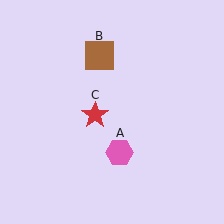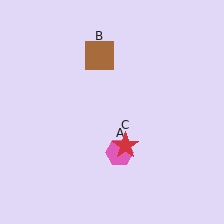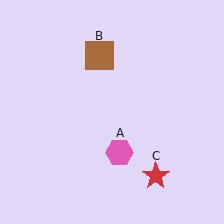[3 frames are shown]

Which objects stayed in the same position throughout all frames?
Pink hexagon (object A) and brown square (object B) remained stationary.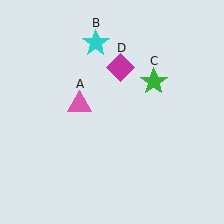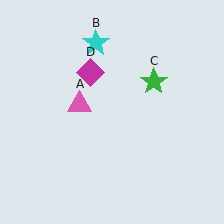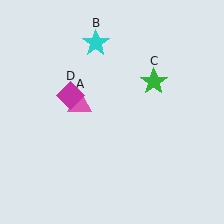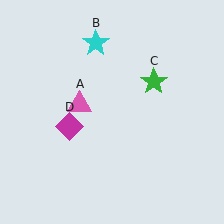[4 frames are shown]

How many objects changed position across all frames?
1 object changed position: magenta diamond (object D).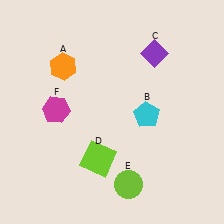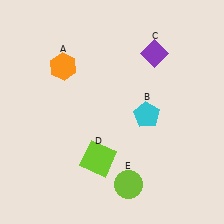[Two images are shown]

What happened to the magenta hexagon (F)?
The magenta hexagon (F) was removed in Image 2. It was in the top-left area of Image 1.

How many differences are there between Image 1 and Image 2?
There is 1 difference between the two images.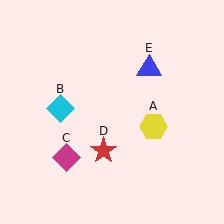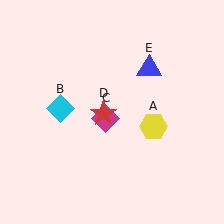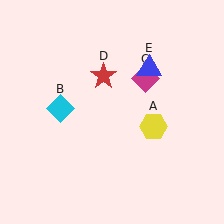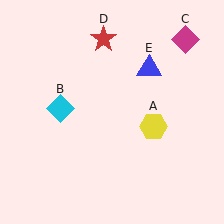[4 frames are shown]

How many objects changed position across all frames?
2 objects changed position: magenta diamond (object C), red star (object D).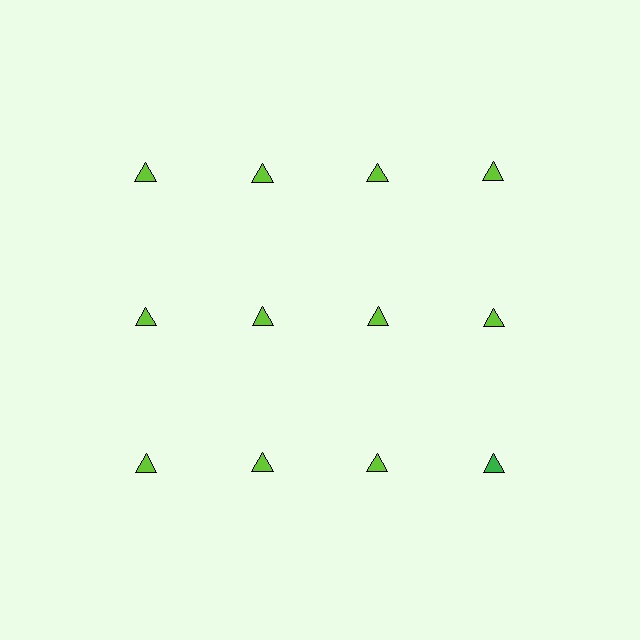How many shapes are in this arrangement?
There are 12 shapes arranged in a grid pattern.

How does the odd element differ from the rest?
It has a different color: green instead of lime.